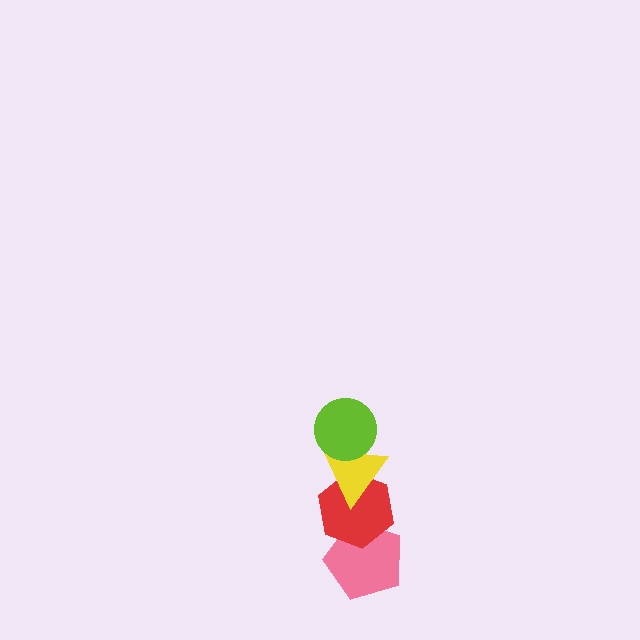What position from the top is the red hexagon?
The red hexagon is 3rd from the top.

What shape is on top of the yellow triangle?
The lime circle is on top of the yellow triangle.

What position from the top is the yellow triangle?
The yellow triangle is 2nd from the top.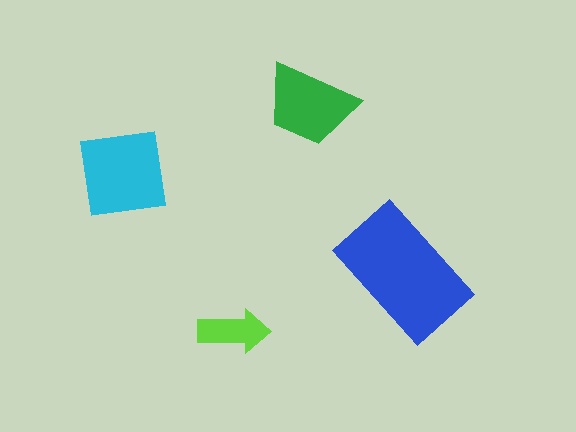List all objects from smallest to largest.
The lime arrow, the green trapezoid, the cyan square, the blue rectangle.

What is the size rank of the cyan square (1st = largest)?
2nd.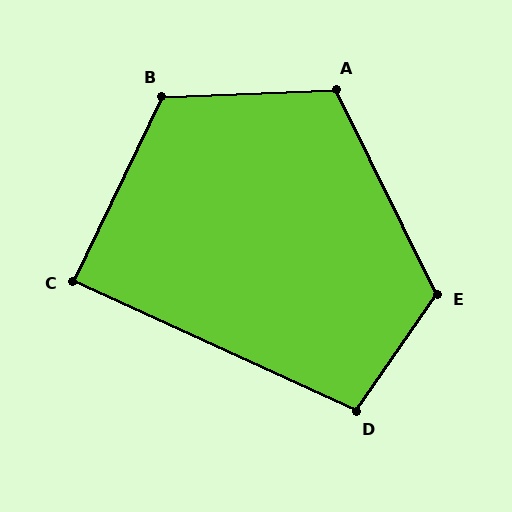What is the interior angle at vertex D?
Approximately 100 degrees (obtuse).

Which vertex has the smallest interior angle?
C, at approximately 89 degrees.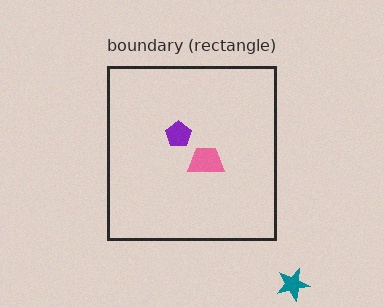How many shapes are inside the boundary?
2 inside, 1 outside.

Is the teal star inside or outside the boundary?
Outside.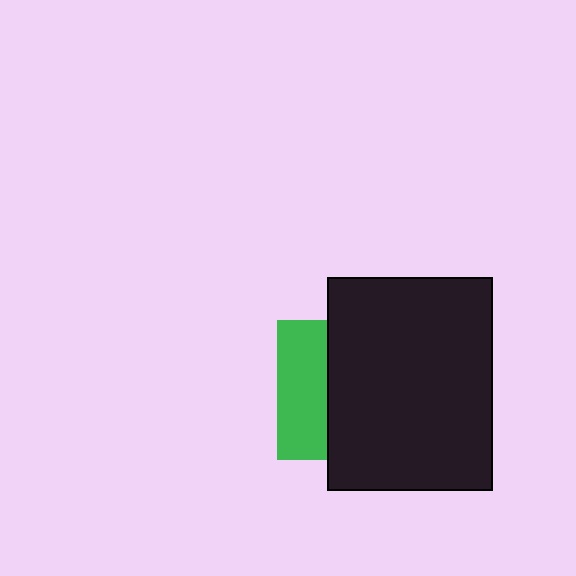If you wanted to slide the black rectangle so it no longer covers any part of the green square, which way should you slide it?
Slide it right — that is the most direct way to separate the two shapes.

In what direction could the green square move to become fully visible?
The green square could move left. That would shift it out from behind the black rectangle entirely.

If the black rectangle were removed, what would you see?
You would see the complete green square.